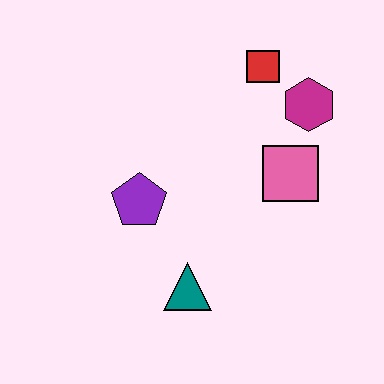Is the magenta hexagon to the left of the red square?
No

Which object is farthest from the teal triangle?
The red square is farthest from the teal triangle.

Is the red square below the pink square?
No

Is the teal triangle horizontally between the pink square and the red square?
No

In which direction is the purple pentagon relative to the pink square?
The purple pentagon is to the left of the pink square.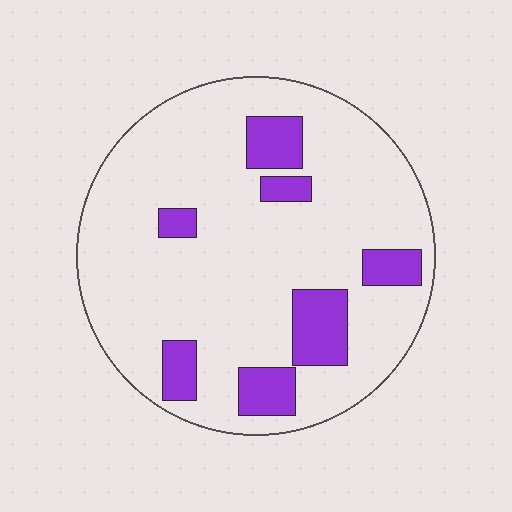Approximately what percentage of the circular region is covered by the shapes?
Approximately 15%.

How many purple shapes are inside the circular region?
7.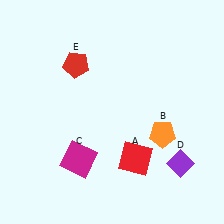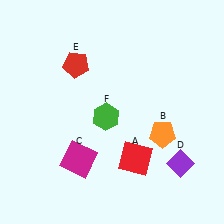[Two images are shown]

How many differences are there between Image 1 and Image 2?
There is 1 difference between the two images.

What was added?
A green hexagon (F) was added in Image 2.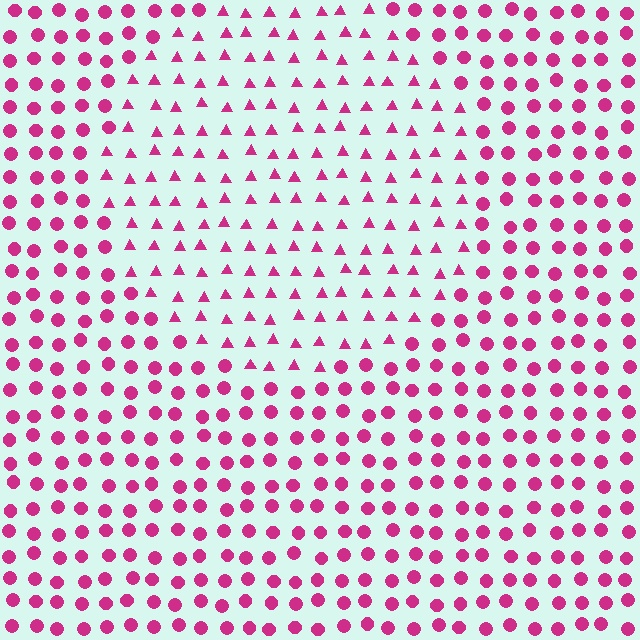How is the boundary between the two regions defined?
The boundary is defined by a change in element shape: triangles inside vs. circles outside. All elements share the same color and spacing.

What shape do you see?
I see a circle.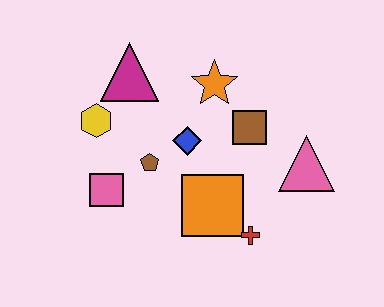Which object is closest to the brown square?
The orange star is closest to the brown square.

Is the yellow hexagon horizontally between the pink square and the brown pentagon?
No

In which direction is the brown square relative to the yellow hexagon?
The brown square is to the right of the yellow hexagon.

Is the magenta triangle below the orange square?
No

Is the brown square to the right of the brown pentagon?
Yes